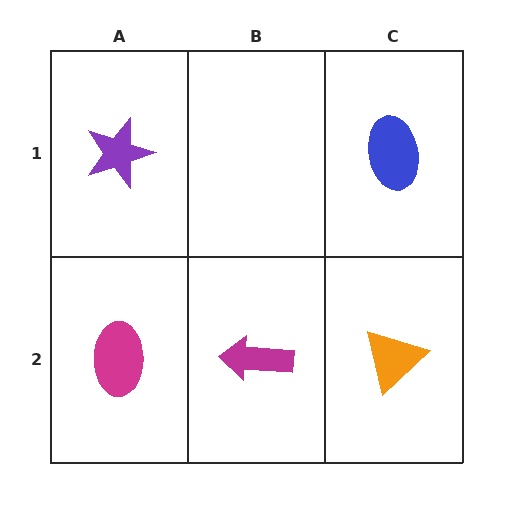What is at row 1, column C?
A blue ellipse.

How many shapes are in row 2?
3 shapes.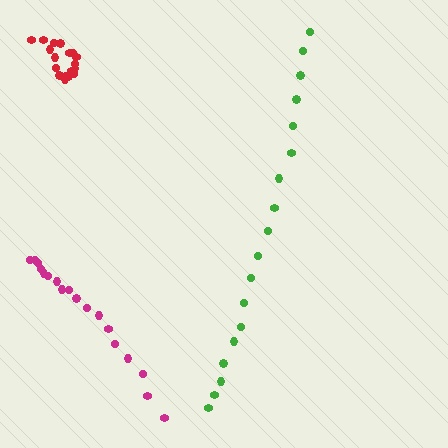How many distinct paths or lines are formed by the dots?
There are 3 distinct paths.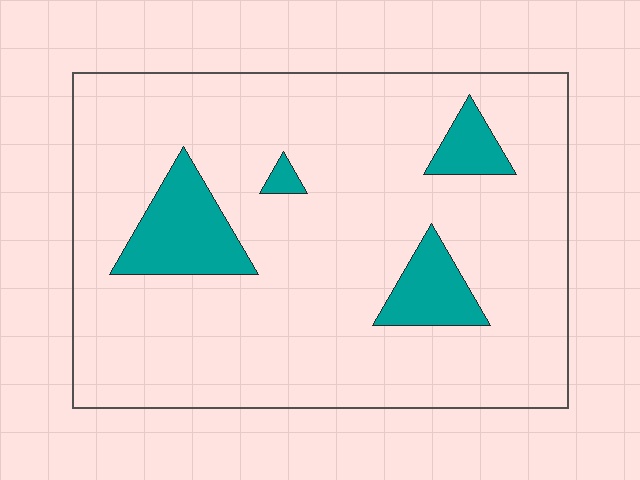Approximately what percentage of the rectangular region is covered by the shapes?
Approximately 10%.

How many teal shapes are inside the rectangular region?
4.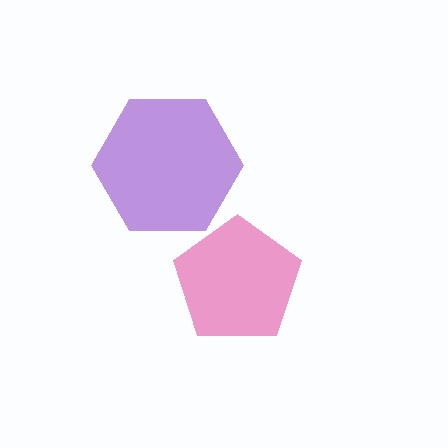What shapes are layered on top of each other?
The layered shapes are: a purple hexagon, a pink pentagon.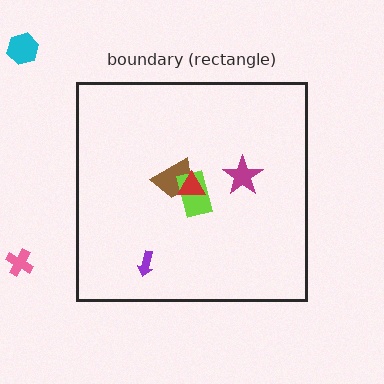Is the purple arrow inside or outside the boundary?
Inside.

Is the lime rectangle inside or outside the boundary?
Inside.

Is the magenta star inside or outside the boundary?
Inside.